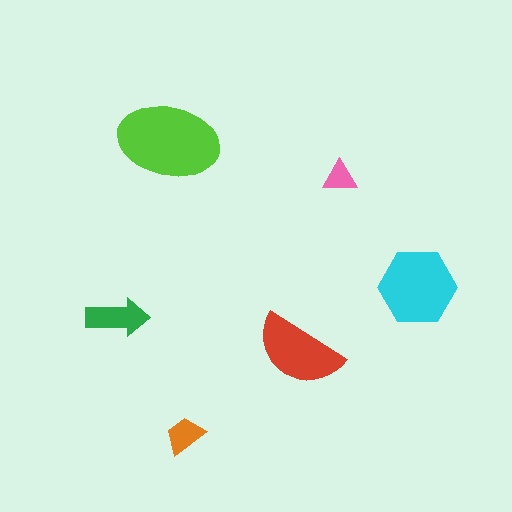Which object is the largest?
The lime ellipse.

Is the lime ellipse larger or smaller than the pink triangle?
Larger.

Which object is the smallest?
The pink triangle.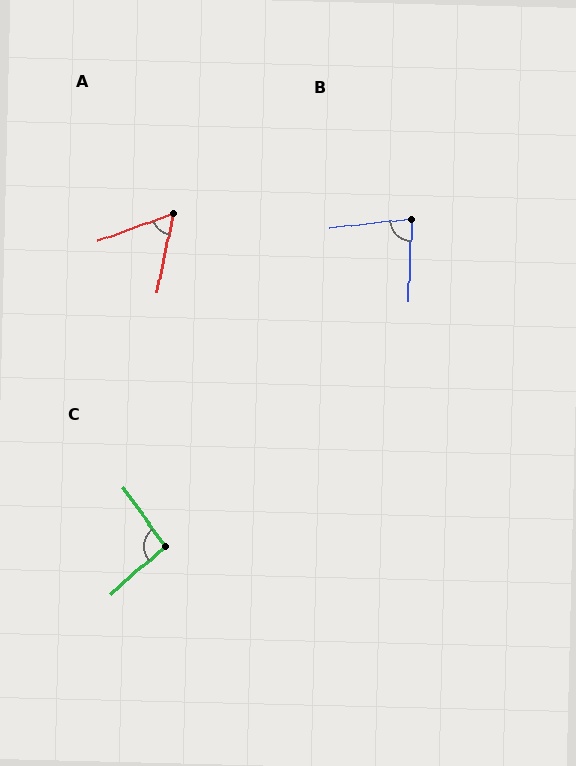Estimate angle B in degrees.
Approximately 81 degrees.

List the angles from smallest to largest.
A (58°), B (81°), C (96°).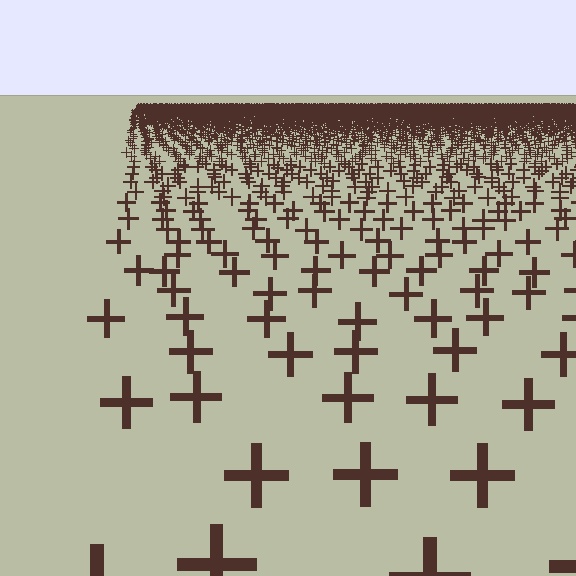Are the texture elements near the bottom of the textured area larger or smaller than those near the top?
Larger. Near the bottom, elements are closer to the viewer and appear at a bigger on-screen size.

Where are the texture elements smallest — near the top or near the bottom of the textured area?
Near the top.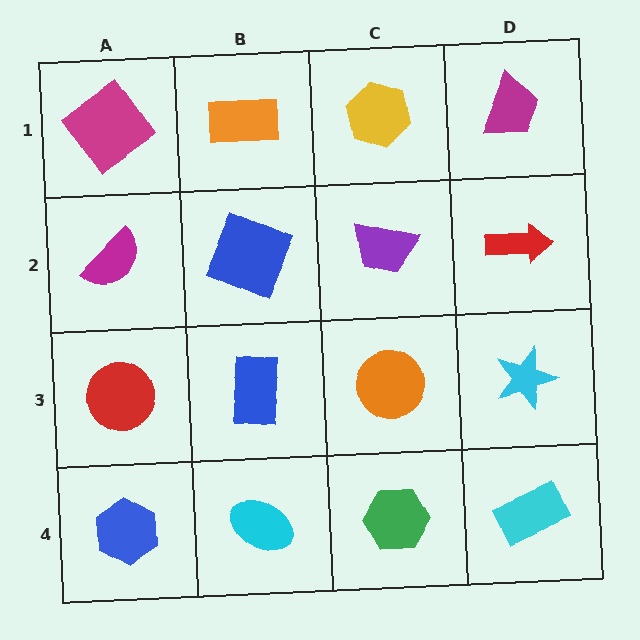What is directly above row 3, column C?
A purple trapezoid.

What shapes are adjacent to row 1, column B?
A blue square (row 2, column B), a magenta diamond (row 1, column A), a yellow hexagon (row 1, column C).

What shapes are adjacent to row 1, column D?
A red arrow (row 2, column D), a yellow hexagon (row 1, column C).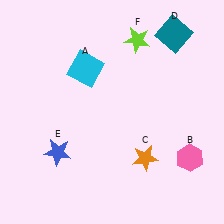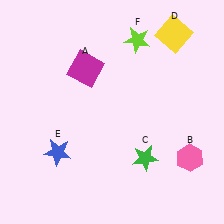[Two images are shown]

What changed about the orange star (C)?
In Image 1, C is orange. In Image 2, it changed to green.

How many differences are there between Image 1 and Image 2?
There are 3 differences between the two images.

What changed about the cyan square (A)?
In Image 1, A is cyan. In Image 2, it changed to magenta.